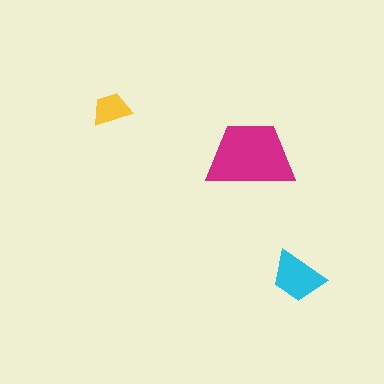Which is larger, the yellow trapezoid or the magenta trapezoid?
The magenta one.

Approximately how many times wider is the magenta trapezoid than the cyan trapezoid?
About 1.5 times wider.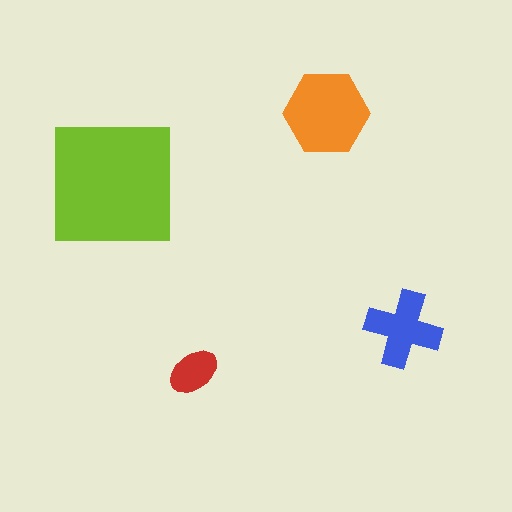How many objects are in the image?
There are 4 objects in the image.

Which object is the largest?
The lime square.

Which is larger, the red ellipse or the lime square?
The lime square.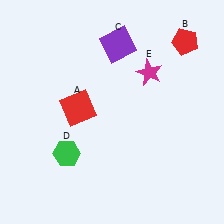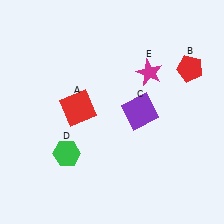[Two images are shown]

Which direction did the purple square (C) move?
The purple square (C) moved down.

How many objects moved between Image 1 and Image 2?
2 objects moved between the two images.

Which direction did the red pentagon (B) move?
The red pentagon (B) moved down.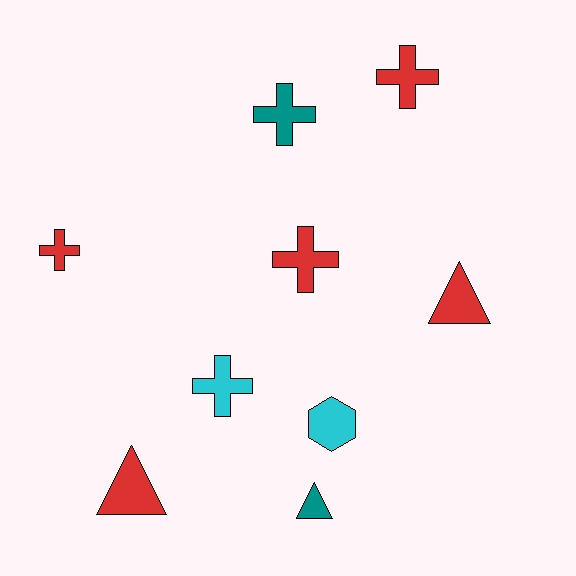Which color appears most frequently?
Red, with 5 objects.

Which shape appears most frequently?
Cross, with 5 objects.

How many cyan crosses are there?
There is 1 cyan cross.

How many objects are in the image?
There are 9 objects.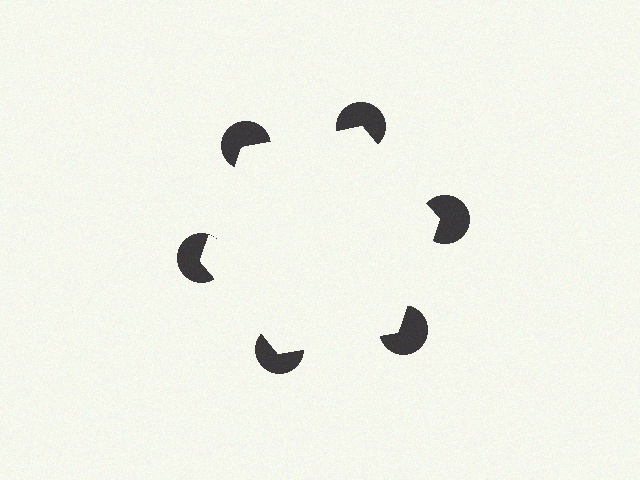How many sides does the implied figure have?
6 sides.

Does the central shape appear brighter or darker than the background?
It typically appears slightly brighter than the background, even though no actual brightness change is drawn.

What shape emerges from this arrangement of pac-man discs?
An illusory hexagon — its edges are inferred from the aligned wedge cuts in the pac-man discs, not physically drawn.